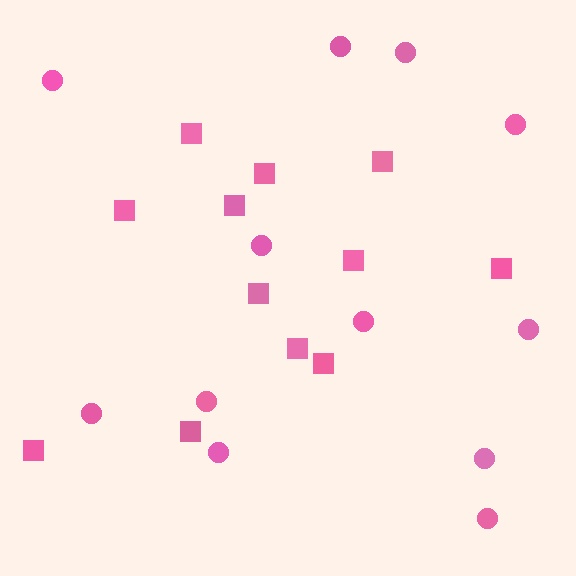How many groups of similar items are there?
There are 2 groups: one group of circles (12) and one group of squares (12).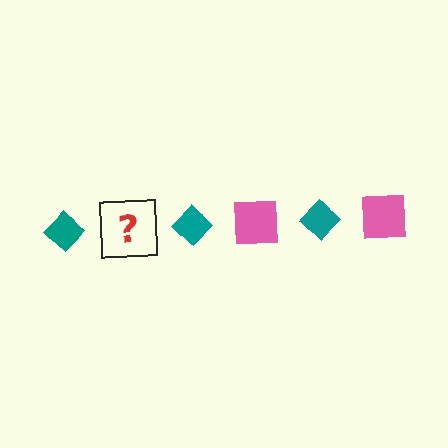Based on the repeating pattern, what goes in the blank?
The blank should be a pink square.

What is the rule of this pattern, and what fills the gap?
The rule is that the pattern alternates between teal diamond and pink square. The gap should be filled with a pink square.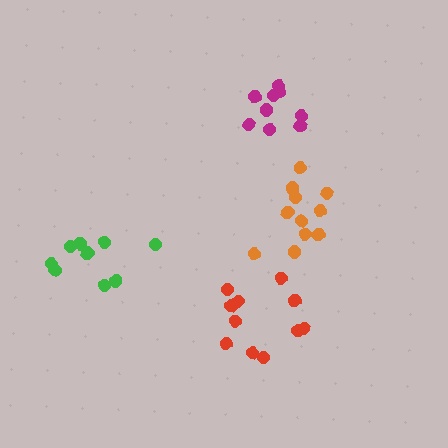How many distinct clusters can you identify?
There are 4 distinct clusters.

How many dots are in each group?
Group 1: 9 dots, Group 2: 10 dots, Group 3: 11 dots, Group 4: 11 dots (41 total).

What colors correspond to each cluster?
The clusters are colored: magenta, green, red, orange.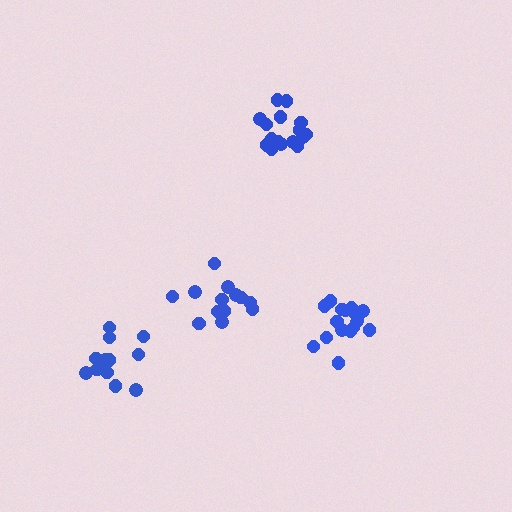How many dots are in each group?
Group 1: 17 dots, Group 2: 17 dots, Group 3: 13 dots, Group 4: 15 dots (62 total).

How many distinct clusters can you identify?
There are 4 distinct clusters.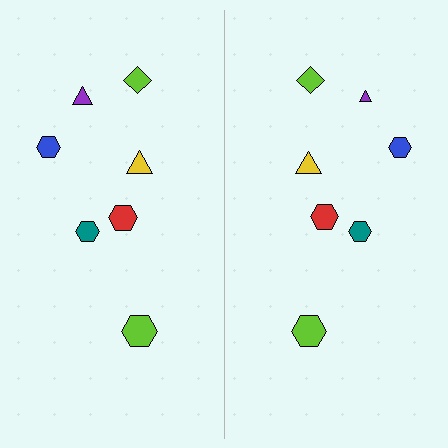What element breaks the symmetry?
The purple triangle on the right side has a different size than its mirror counterpart.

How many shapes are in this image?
There are 14 shapes in this image.